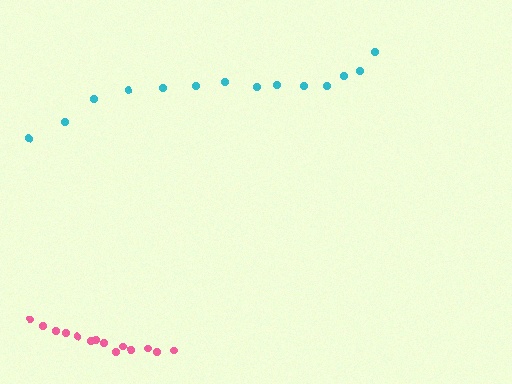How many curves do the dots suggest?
There are 2 distinct paths.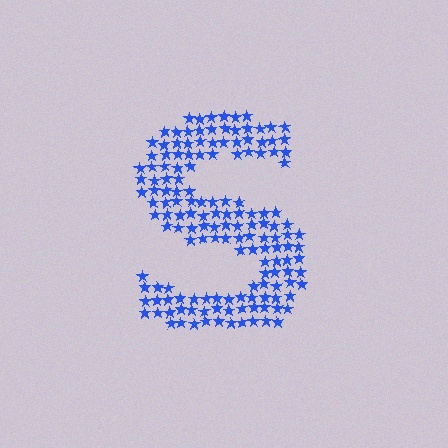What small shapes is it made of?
It is made of small stars.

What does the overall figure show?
The overall figure shows the letter S.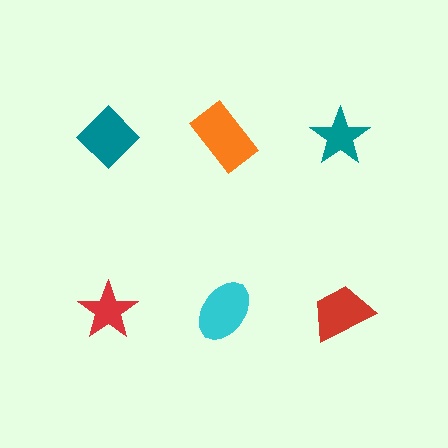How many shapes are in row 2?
3 shapes.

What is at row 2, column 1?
A red star.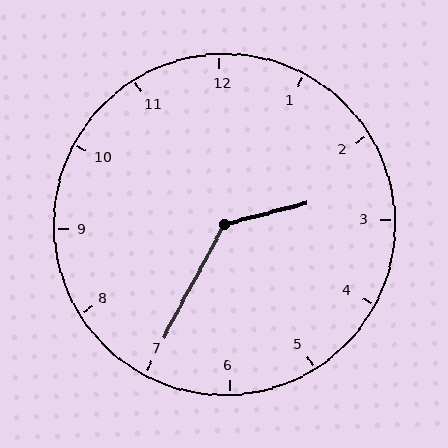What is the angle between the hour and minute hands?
Approximately 132 degrees.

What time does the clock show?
2:35.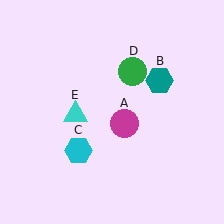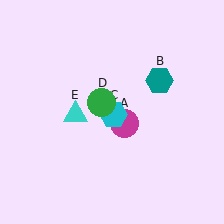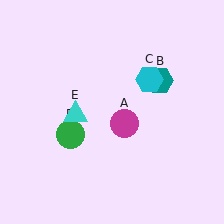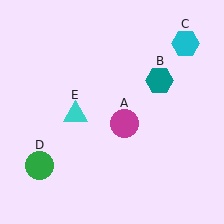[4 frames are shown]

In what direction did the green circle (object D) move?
The green circle (object D) moved down and to the left.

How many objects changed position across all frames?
2 objects changed position: cyan hexagon (object C), green circle (object D).